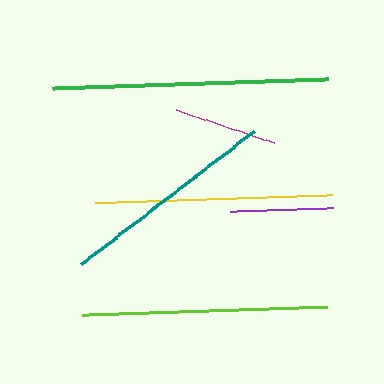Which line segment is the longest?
The green line is the longest at approximately 276 pixels.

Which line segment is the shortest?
The purple line is the shortest at approximately 103 pixels.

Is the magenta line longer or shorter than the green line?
The green line is longer than the magenta line.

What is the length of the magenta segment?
The magenta segment is approximately 103 pixels long.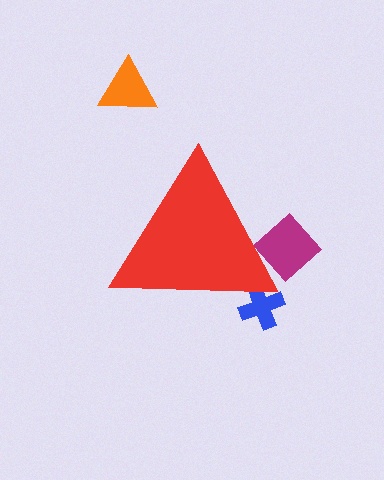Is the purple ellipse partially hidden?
Yes, the purple ellipse is partially hidden behind the red triangle.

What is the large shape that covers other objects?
A red triangle.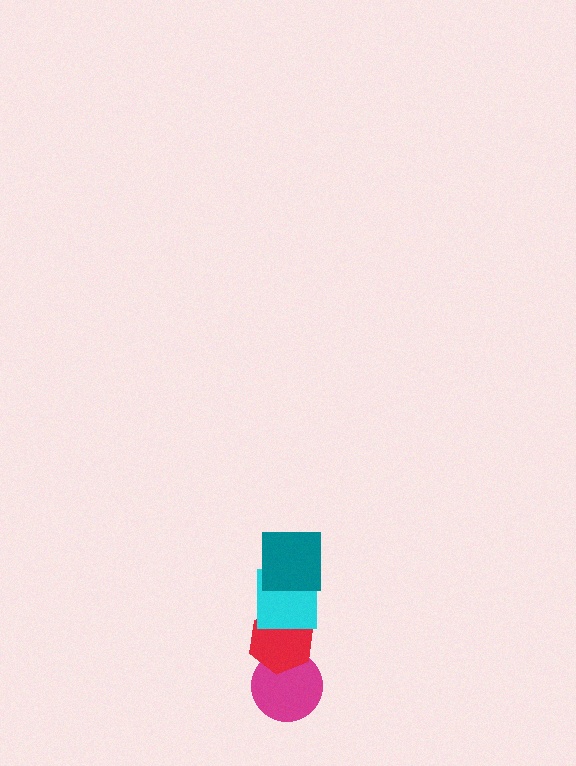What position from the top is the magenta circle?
The magenta circle is 4th from the top.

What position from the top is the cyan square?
The cyan square is 2nd from the top.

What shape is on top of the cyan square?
The teal square is on top of the cyan square.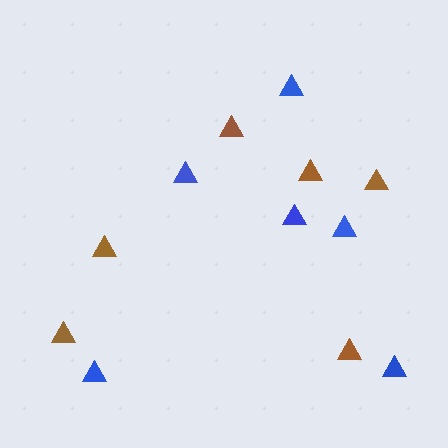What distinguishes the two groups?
There are 2 groups: one group of brown triangles (6) and one group of blue triangles (6).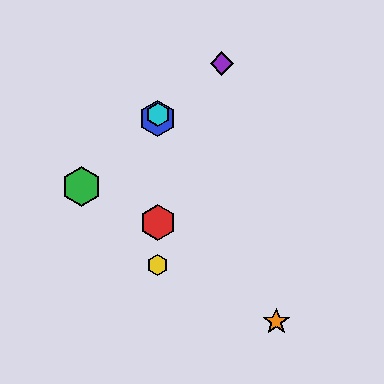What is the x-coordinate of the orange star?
The orange star is at x≈276.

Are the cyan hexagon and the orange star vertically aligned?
No, the cyan hexagon is at x≈158 and the orange star is at x≈276.